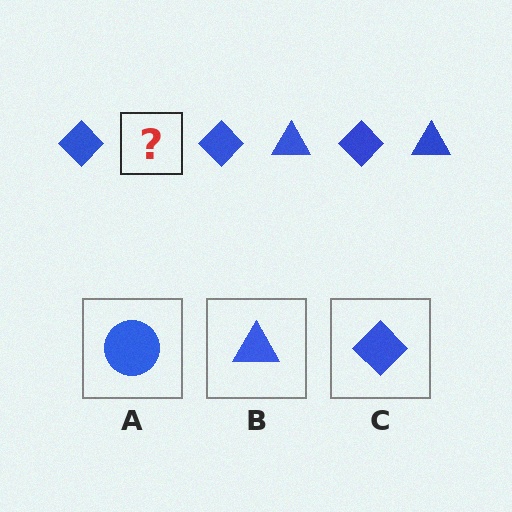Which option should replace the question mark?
Option B.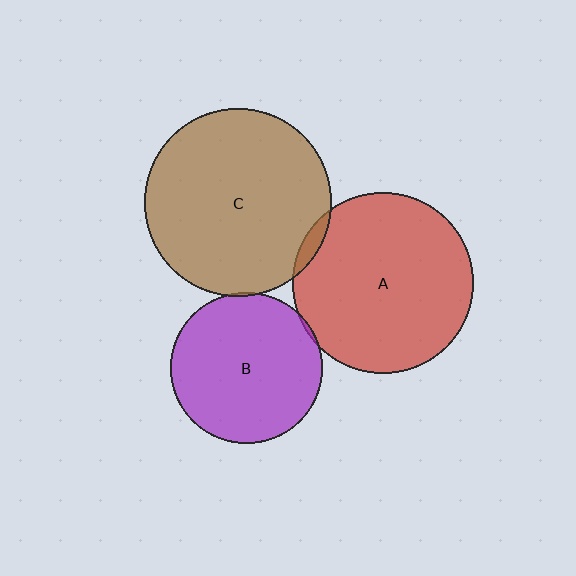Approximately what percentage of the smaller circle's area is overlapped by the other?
Approximately 5%.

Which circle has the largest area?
Circle C (brown).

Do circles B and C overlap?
Yes.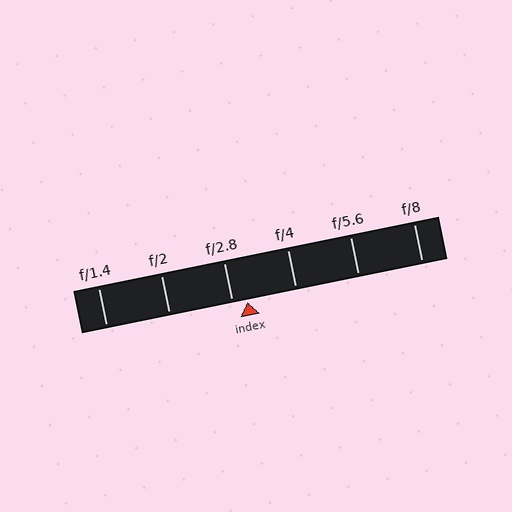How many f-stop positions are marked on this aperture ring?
There are 6 f-stop positions marked.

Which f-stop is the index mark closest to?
The index mark is closest to f/2.8.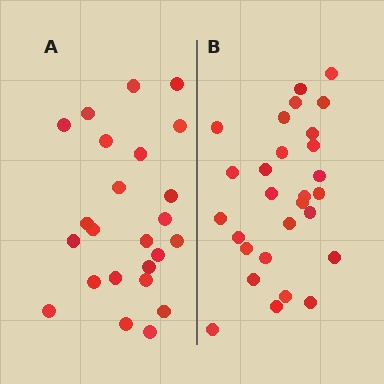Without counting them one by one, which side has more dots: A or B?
Region B (the right region) has more dots.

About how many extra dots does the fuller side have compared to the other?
Region B has about 4 more dots than region A.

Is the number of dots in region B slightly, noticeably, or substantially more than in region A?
Region B has only slightly more — the two regions are fairly close. The ratio is roughly 1.2 to 1.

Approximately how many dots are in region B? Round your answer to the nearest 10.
About 30 dots. (The exact count is 28, which rounds to 30.)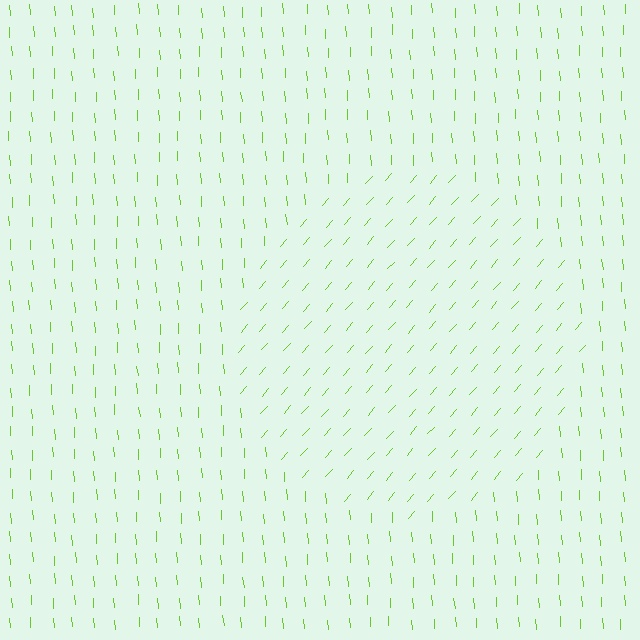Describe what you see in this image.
The image is filled with small lime line segments. A circle region in the image has lines oriented differently from the surrounding lines, creating a visible texture boundary.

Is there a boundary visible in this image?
Yes, there is a texture boundary formed by a change in line orientation.